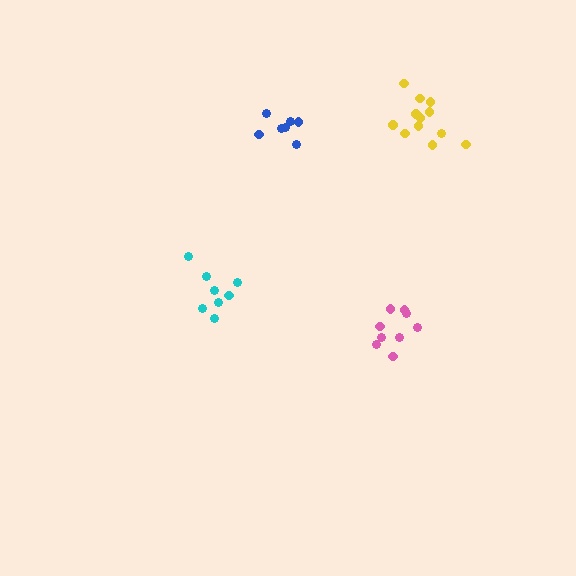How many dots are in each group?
Group 1: 12 dots, Group 2: 9 dots, Group 3: 8 dots, Group 4: 7 dots (36 total).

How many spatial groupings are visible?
There are 4 spatial groupings.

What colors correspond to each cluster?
The clusters are colored: yellow, pink, cyan, blue.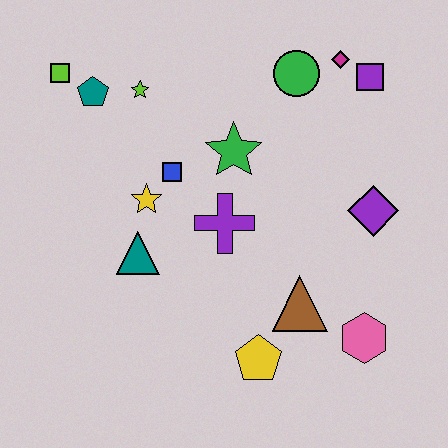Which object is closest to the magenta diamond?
The purple square is closest to the magenta diamond.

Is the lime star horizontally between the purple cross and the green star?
No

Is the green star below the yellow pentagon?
No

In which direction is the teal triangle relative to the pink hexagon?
The teal triangle is to the left of the pink hexagon.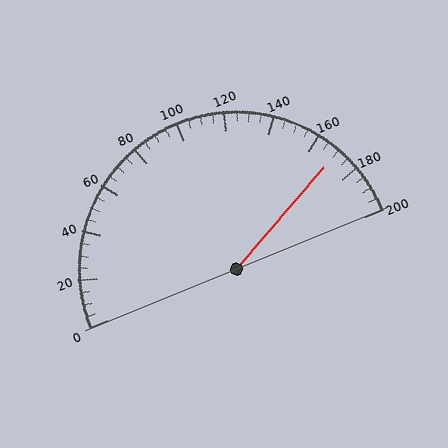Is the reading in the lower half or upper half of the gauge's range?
The reading is in the upper half of the range (0 to 200).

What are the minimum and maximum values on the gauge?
The gauge ranges from 0 to 200.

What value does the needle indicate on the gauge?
The needle indicates approximately 170.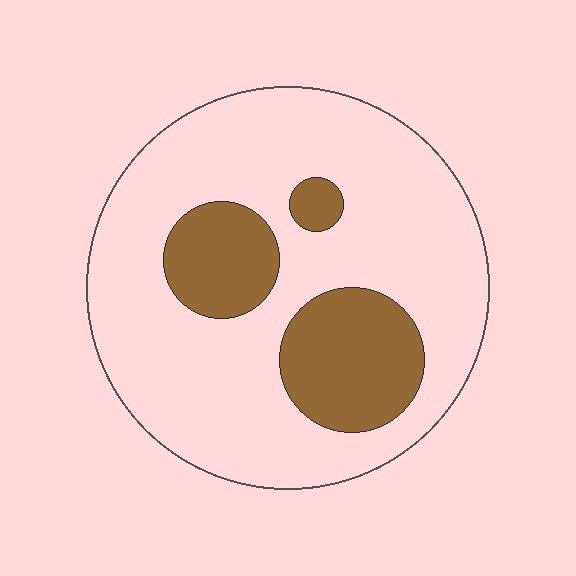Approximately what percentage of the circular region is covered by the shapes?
Approximately 25%.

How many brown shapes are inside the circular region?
3.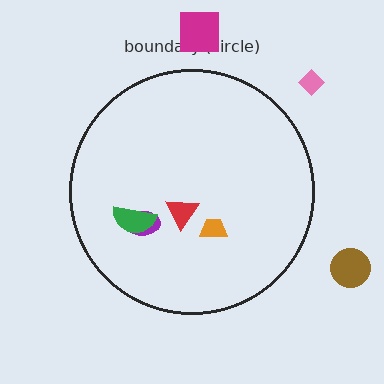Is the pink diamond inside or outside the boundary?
Outside.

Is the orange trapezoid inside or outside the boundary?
Inside.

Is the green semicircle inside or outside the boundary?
Inside.